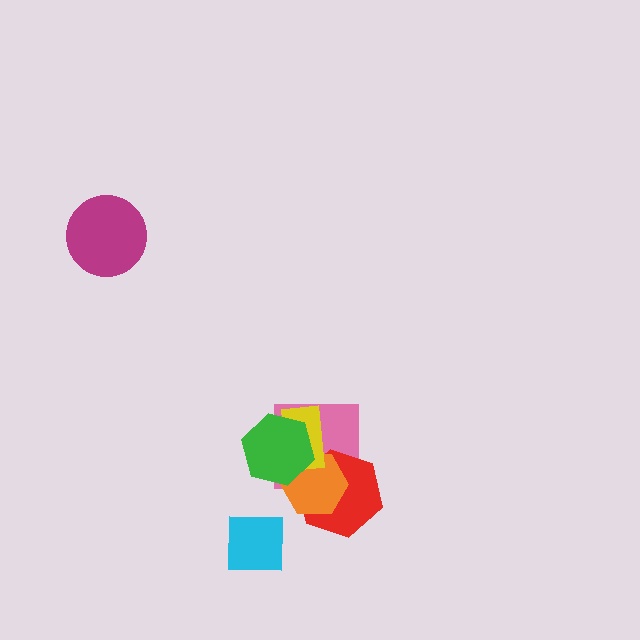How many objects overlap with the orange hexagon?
4 objects overlap with the orange hexagon.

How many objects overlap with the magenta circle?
0 objects overlap with the magenta circle.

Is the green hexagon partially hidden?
No, no other shape covers it.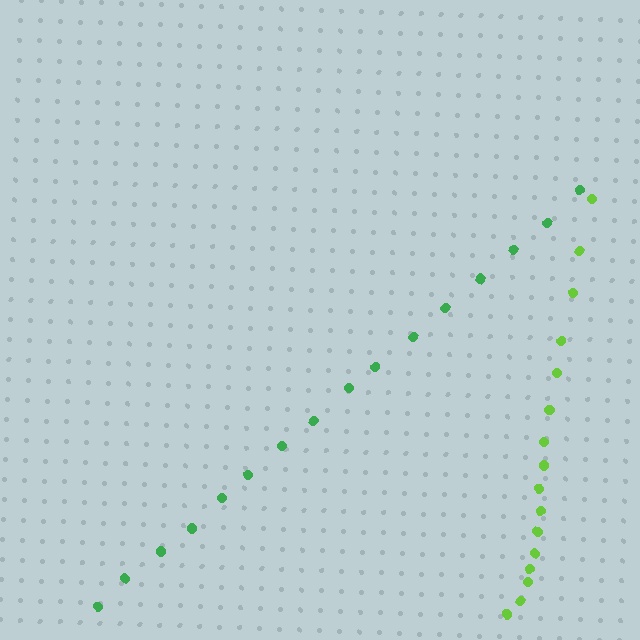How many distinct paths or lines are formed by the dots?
There are 2 distinct paths.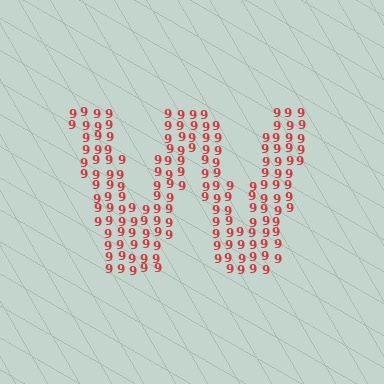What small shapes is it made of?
It is made of small digit 9's.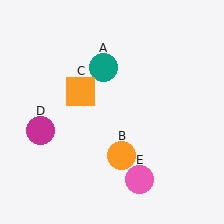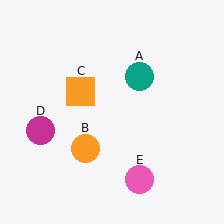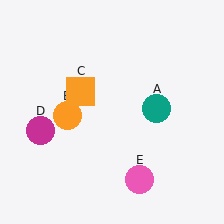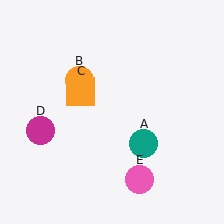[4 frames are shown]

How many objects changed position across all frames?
2 objects changed position: teal circle (object A), orange circle (object B).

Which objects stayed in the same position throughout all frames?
Orange square (object C) and magenta circle (object D) and pink circle (object E) remained stationary.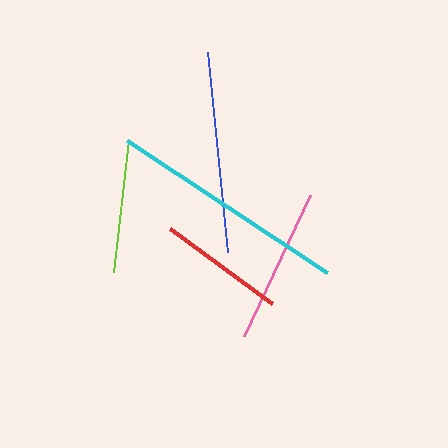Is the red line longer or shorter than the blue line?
The blue line is longer than the red line.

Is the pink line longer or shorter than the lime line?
The pink line is longer than the lime line.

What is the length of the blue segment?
The blue segment is approximately 200 pixels long.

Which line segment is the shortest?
The red line is the shortest at approximately 126 pixels.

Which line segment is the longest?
The cyan line is the longest at approximately 240 pixels.